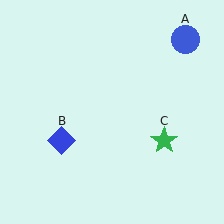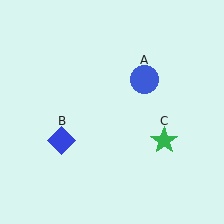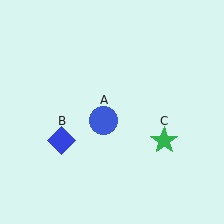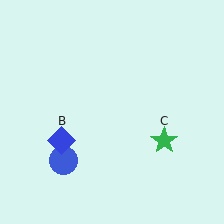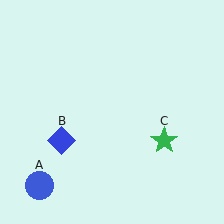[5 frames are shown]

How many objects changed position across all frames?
1 object changed position: blue circle (object A).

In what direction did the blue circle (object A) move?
The blue circle (object A) moved down and to the left.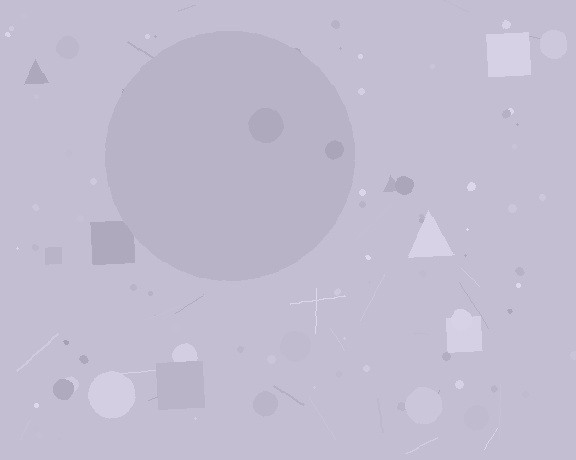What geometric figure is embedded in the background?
A circle is embedded in the background.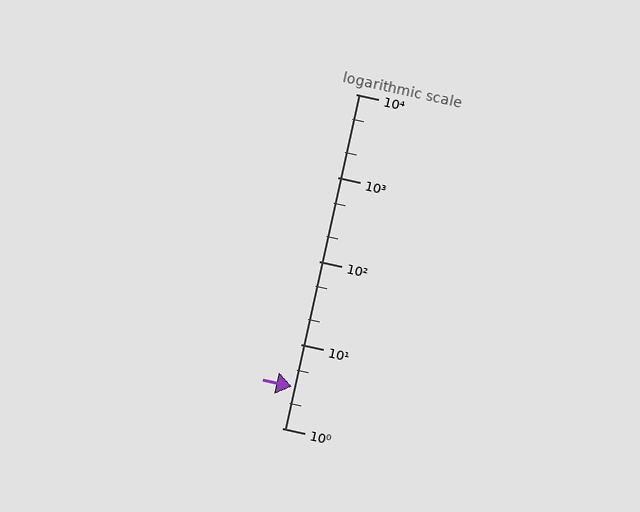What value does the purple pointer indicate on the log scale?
The pointer indicates approximately 3.1.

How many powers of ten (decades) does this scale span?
The scale spans 4 decades, from 1 to 10000.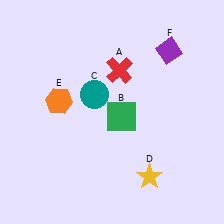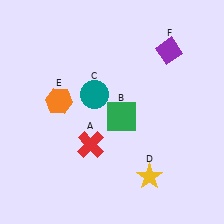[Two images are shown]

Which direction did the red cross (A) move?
The red cross (A) moved down.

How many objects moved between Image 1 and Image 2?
1 object moved between the two images.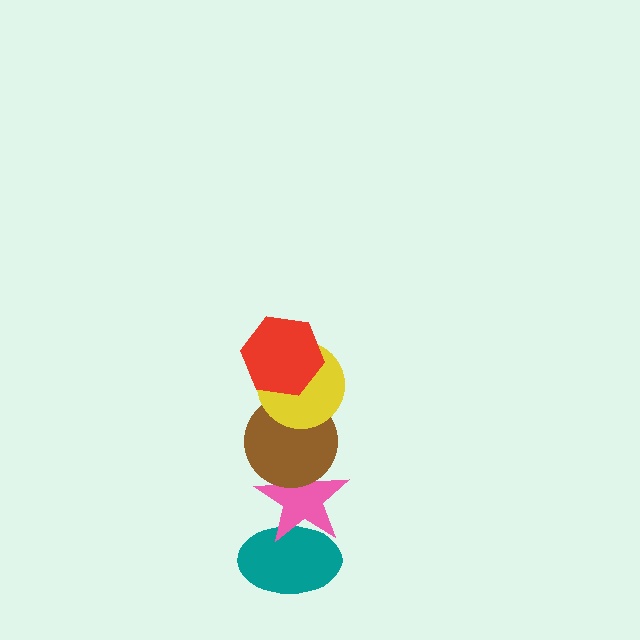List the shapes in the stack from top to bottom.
From top to bottom: the red hexagon, the yellow circle, the brown circle, the pink star, the teal ellipse.